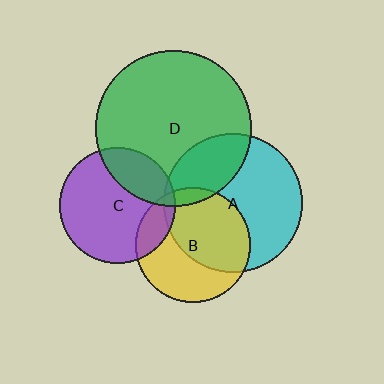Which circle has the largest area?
Circle D (green).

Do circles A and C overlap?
Yes.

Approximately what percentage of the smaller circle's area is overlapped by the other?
Approximately 5%.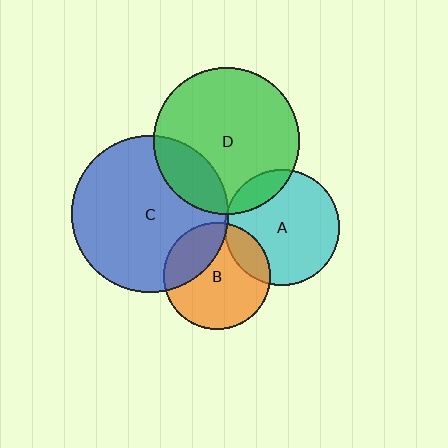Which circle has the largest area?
Circle C (blue).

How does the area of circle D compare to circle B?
Approximately 1.9 times.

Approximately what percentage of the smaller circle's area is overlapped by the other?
Approximately 15%.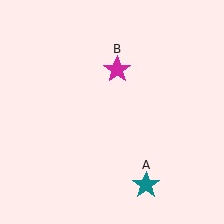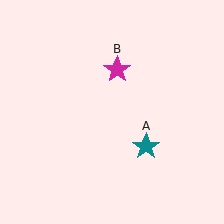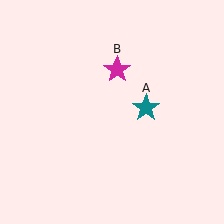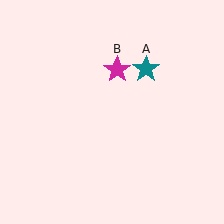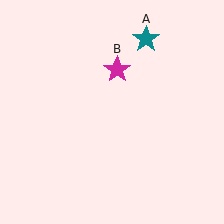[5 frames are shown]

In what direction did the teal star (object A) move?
The teal star (object A) moved up.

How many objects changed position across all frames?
1 object changed position: teal star (object A).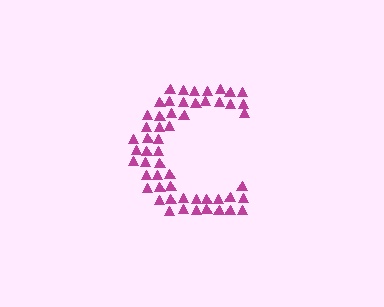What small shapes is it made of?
It is made of small triangles.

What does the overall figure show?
The overall figure shows the letter C.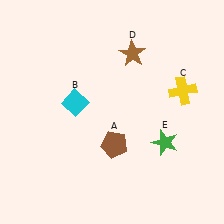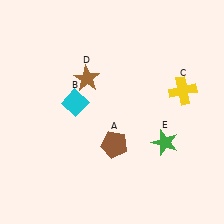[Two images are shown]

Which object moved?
The brown star (D) moved left.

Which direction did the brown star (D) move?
The brown star (D) moved left.